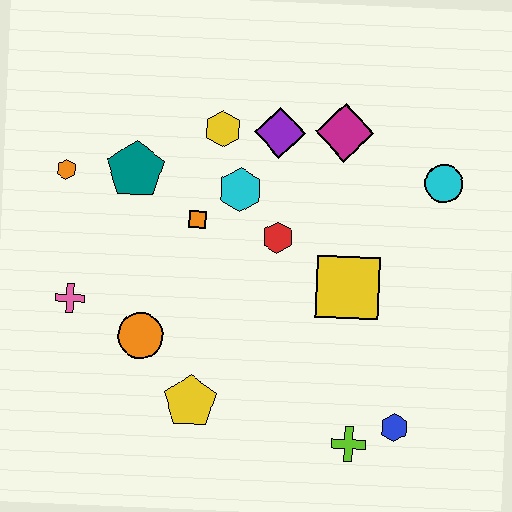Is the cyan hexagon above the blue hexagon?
Yes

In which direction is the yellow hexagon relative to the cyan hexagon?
The yellow hexagon is above the cyan hexagon.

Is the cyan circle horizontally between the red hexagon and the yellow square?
No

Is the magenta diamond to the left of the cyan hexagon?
No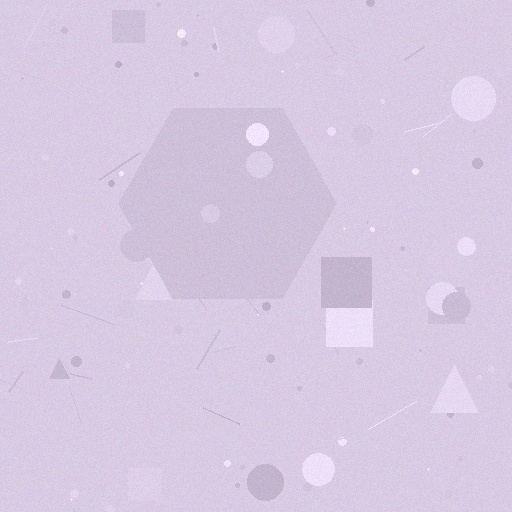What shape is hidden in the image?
A hexagon is hidden in the image.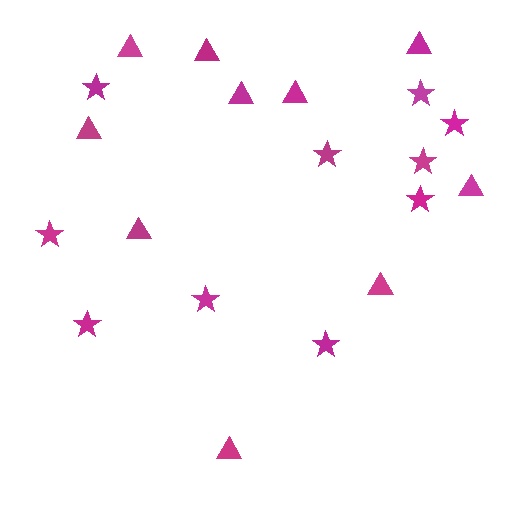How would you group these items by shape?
There are 2 groups: one group of stars (10) and one group of triangles (10).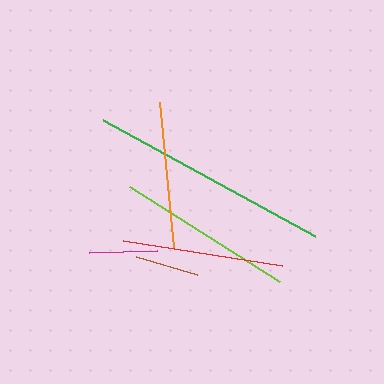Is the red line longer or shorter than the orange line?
The red line is longer than the orange line.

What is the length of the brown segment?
The brown segment is approximately 63 pixels long.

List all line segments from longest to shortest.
From longest to shortest: green, lime, red, orange, magenta, brown.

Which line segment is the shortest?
The brown line is the shortest at approximately 63 pixels.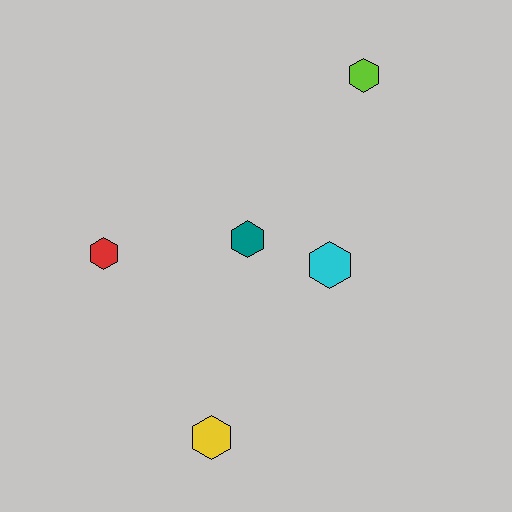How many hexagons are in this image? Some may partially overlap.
There are 5 hexagons.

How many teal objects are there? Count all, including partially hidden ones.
There is 1 teal object.